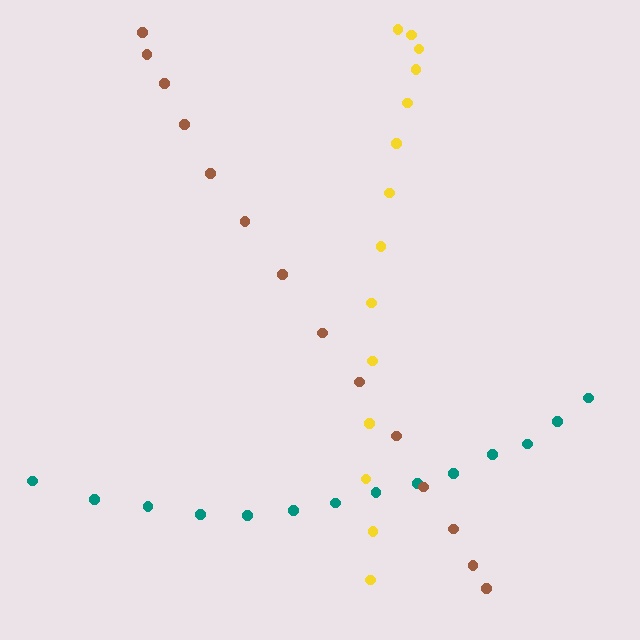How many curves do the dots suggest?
There are 3 distinct paths.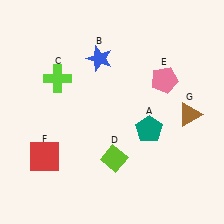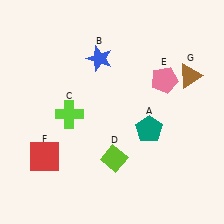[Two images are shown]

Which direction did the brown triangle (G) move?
The brown triangle (G) moved up.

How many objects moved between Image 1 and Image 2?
2 objects moved between the two images.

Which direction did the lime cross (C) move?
The lime cross (C) moved down.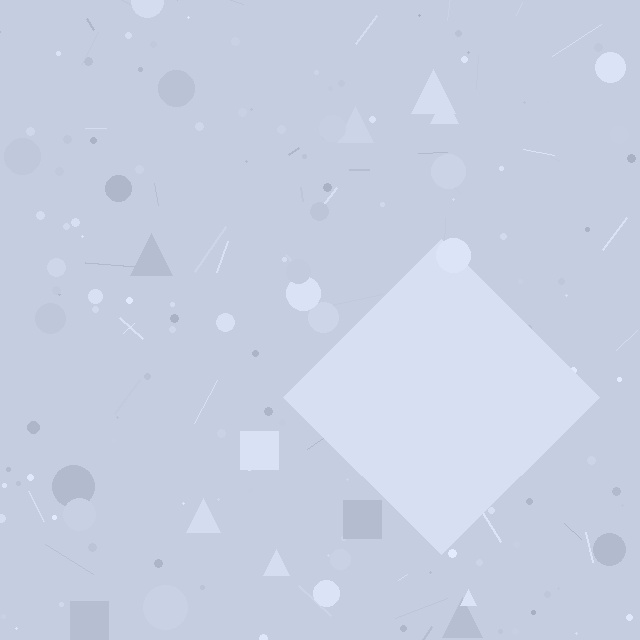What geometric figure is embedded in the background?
A diamond is embedded in the background.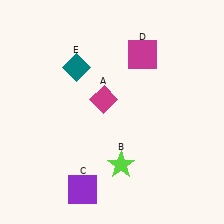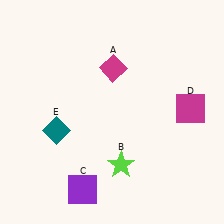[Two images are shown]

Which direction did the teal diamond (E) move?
The teal diamond (E) moved down.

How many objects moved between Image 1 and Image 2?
3 objects moved between the two images.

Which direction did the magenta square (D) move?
The magenta square (D) moved down.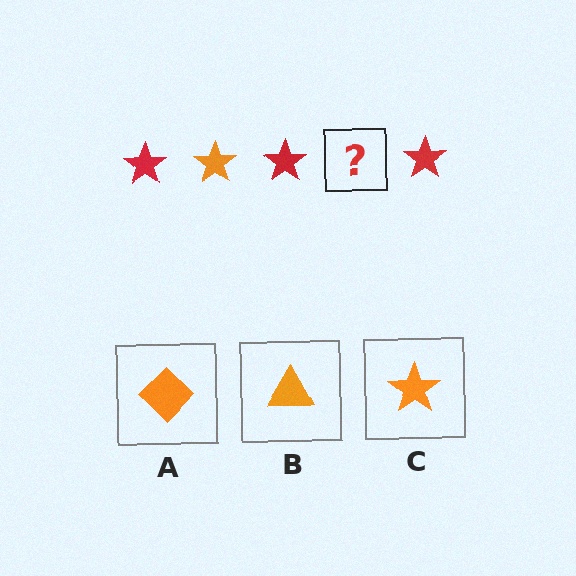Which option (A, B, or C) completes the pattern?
C.